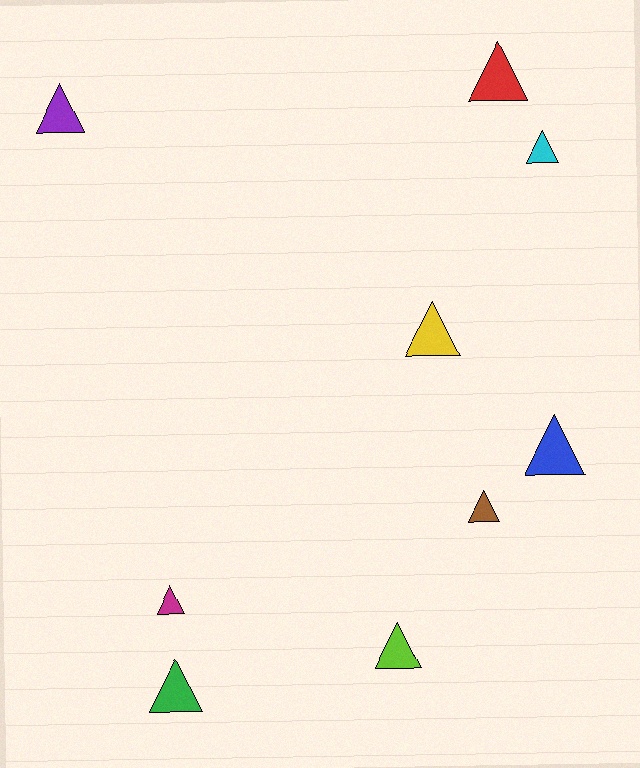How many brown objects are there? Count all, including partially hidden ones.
There is 1 brown object.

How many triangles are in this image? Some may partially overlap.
There are 9 triangles.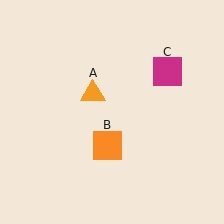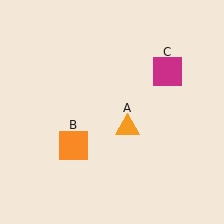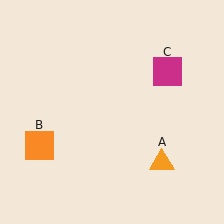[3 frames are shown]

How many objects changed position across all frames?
2 objects changed position: orange triangle (object A), orange square (object B).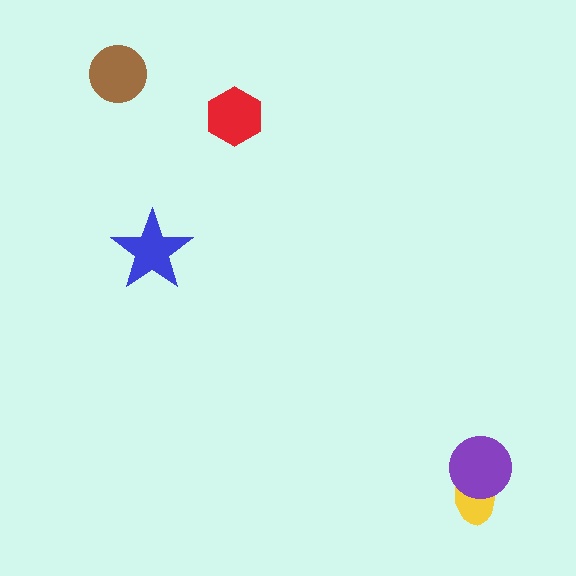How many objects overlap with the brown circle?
0 objects overlap with the brown circle.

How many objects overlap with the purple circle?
1 object overlaps with the purple circle.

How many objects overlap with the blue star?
0 objects overlap with the blue star.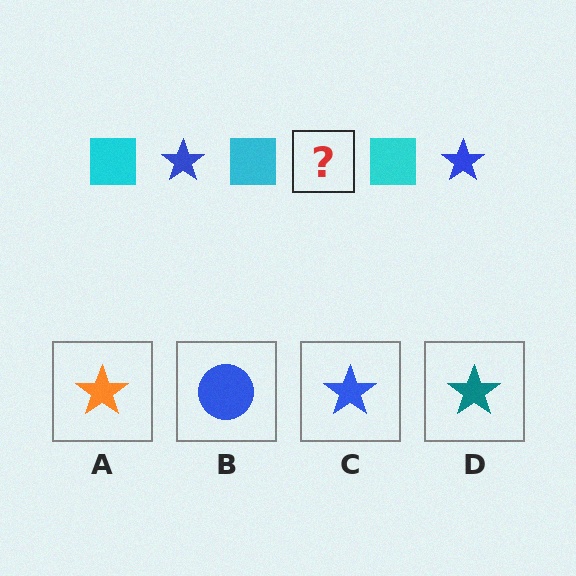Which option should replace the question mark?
Option C.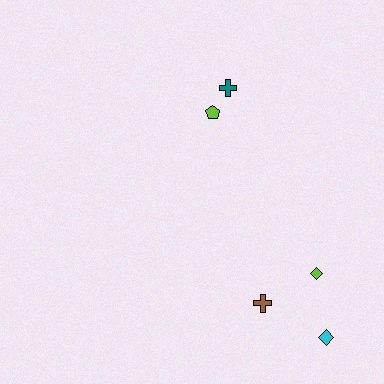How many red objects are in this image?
There are no red objects.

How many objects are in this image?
There are 5 objects.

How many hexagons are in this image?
There are no hexagons.